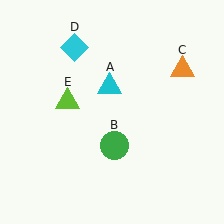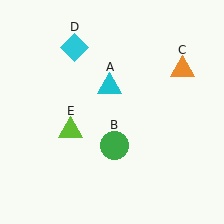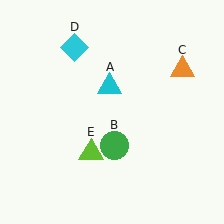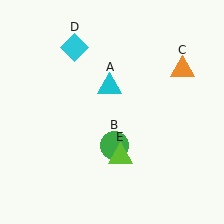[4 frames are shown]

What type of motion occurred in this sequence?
The lime triangle (object E) rotated counterclockwise around the center of the scene.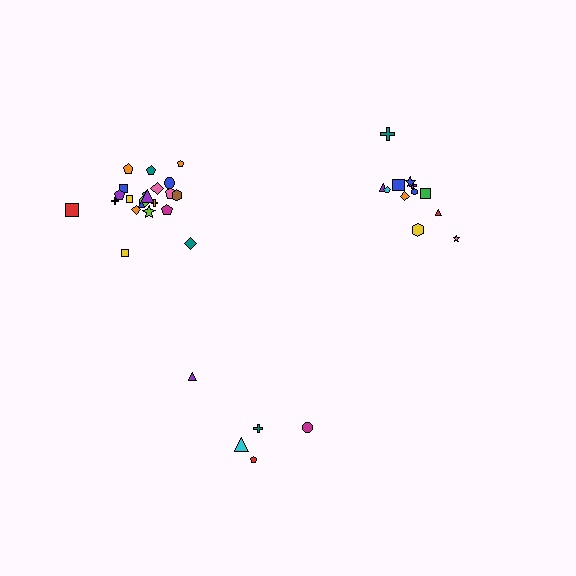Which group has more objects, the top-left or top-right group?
The top-left group.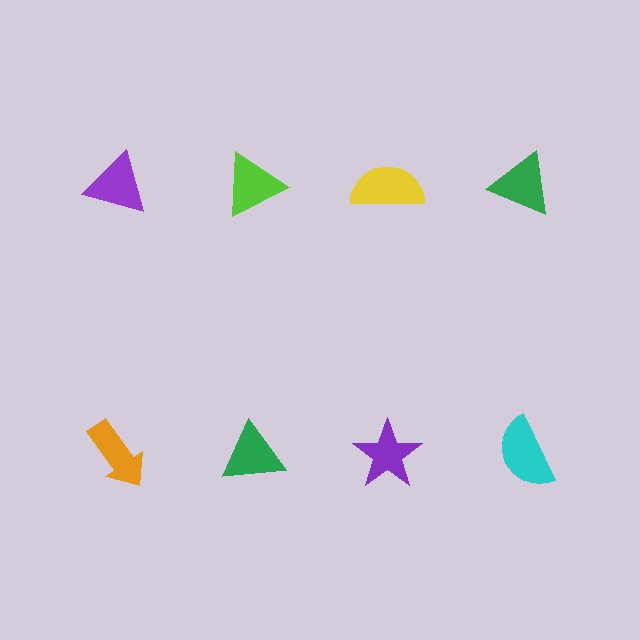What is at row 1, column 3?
A yellow semicircle.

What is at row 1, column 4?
A green triangle.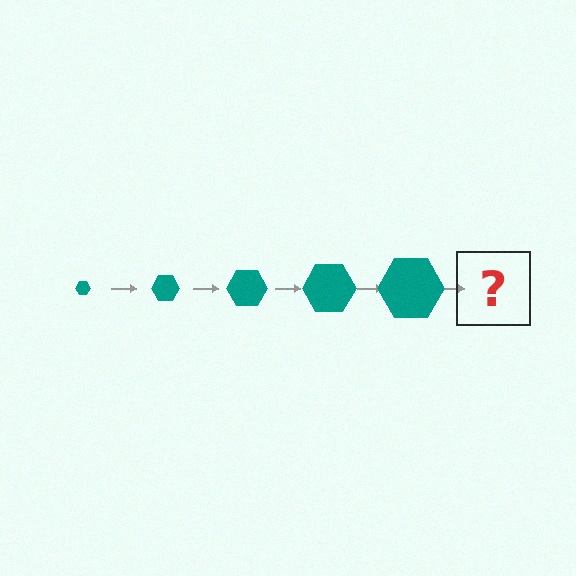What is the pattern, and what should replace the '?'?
The pattern is that the hexagon gets progressively larger each step. The '?' should be a teal hexagon, larger than the previous one.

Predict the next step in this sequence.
The next step is a teal hexagon, larger than the previous one.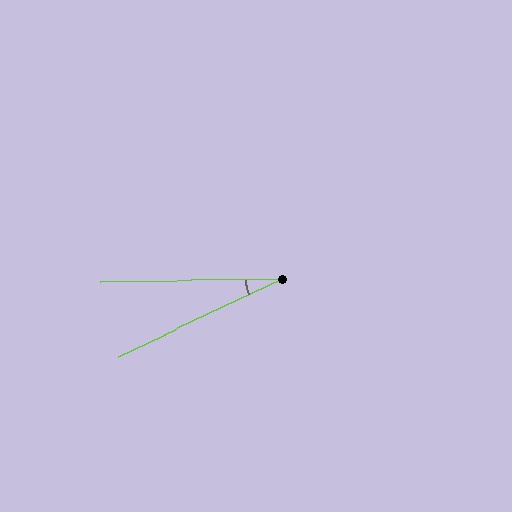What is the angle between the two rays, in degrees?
Approximately 24 degrees.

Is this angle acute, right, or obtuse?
It is acute.